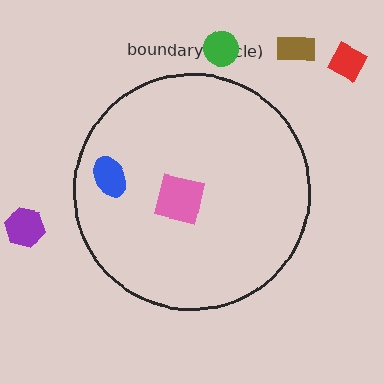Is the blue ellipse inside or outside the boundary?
Inside.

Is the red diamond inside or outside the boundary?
Outside.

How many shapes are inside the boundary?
2 inside, 4 outside.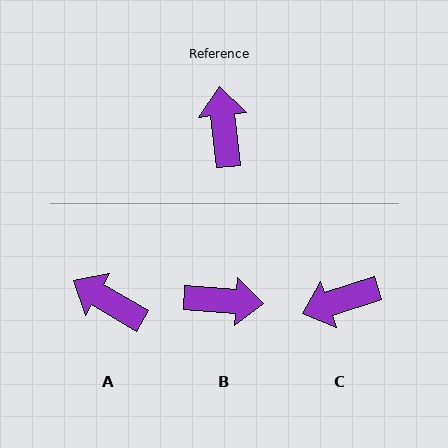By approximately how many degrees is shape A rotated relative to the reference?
Approximately 54 degrees counter-clockwise.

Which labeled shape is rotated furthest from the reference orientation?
C, about 103 degrees away.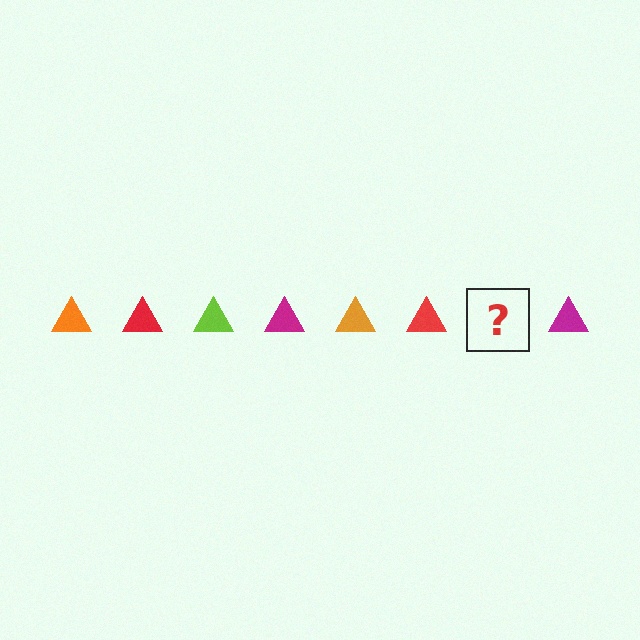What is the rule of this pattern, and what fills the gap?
The rule is that the pattern cycles through orange, red, lime, magenta triangles. The gap should be filled with a lime triangle.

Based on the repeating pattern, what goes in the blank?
The blank should be a lime triangle.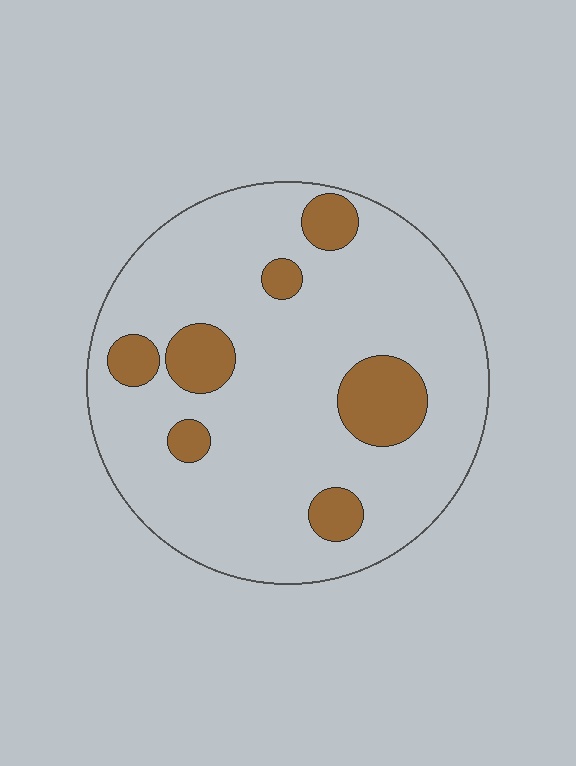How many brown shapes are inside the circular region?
7.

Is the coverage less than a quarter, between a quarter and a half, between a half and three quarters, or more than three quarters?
Less than a quarter.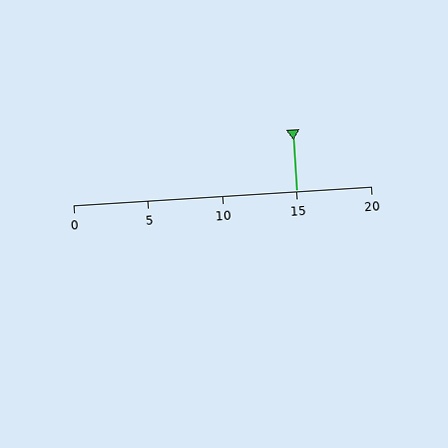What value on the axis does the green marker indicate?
The marker indicates approximately 15.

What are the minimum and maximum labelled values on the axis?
The axis runs from 0 to 20.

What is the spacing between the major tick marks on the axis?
The major ticks are spaced 5 apart.